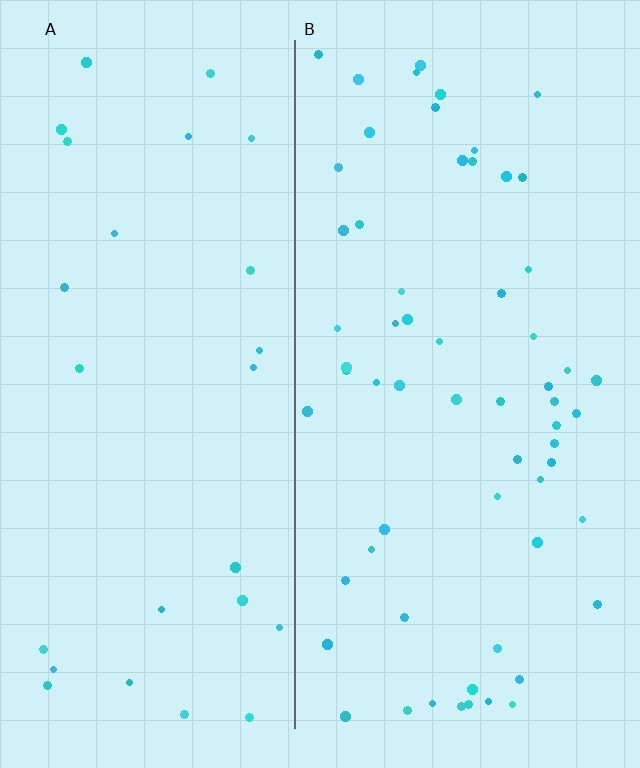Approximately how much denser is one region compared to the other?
Approximately 2.3× — region B over region A.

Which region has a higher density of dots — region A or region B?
B (the right).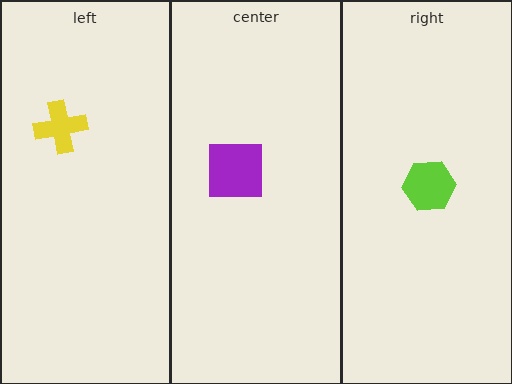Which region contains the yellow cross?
The left region.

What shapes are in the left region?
The yellow cross.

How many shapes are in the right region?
1.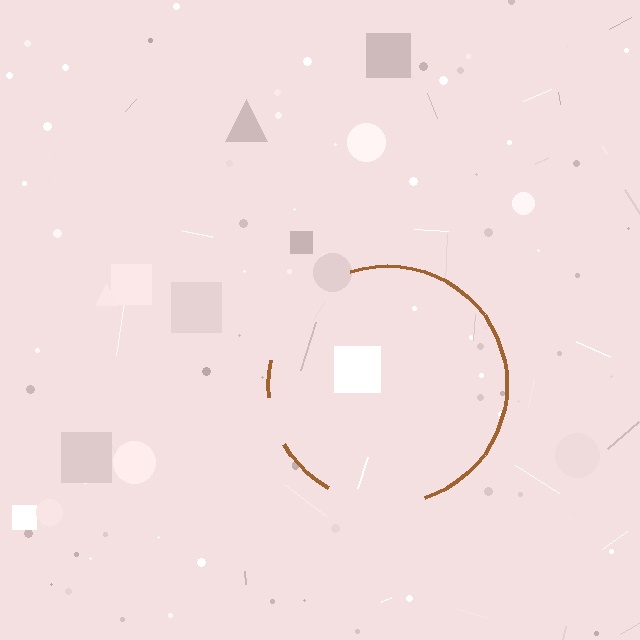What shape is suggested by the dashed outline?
The dashed outline suggests a circle.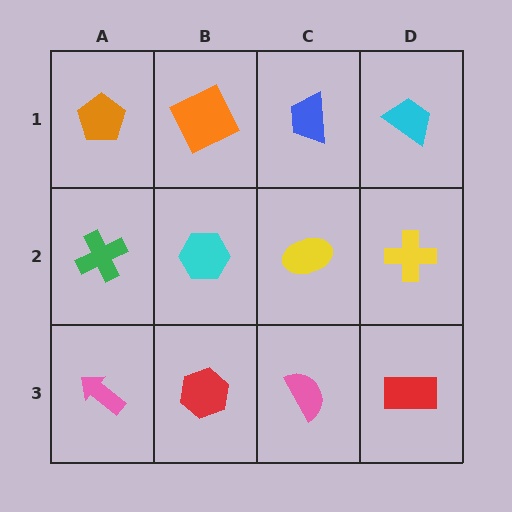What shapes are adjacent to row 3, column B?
A cyan hexagon (row 2, column B), a pink arrow (row 3, column A), a pink semicircle (row 3, column C).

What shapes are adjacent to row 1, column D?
A yellow cross (row 2, column D), a blue trapezoid (row 1, column C).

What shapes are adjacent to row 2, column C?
A blue trapezoid (row 1, column C), a pink semicircle (row 3, column C), a cyan hexagon (row 2, column B), a yellow cross (row 2, column D).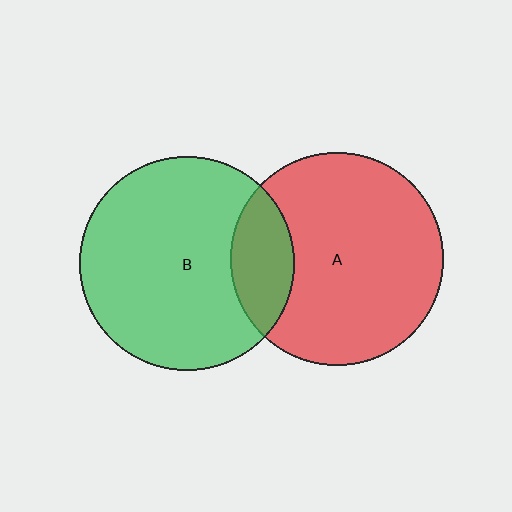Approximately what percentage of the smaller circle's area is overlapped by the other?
Approximately 20%.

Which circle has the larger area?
Circle B (green).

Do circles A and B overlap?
Yes.